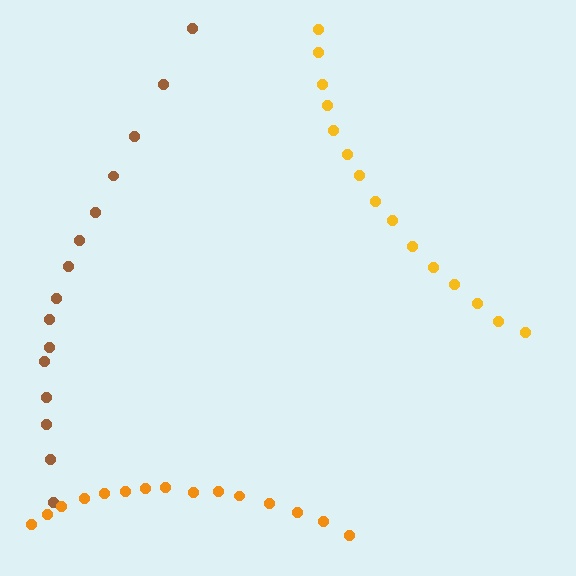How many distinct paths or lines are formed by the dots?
There are 3 distinct paths.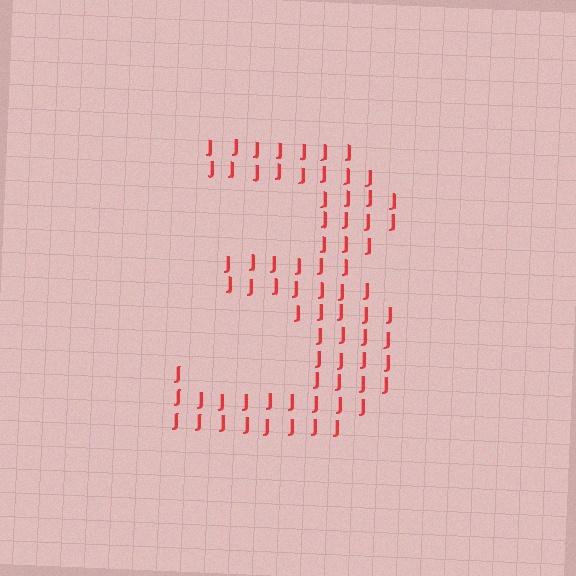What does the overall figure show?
The overall figure shows the digit 3.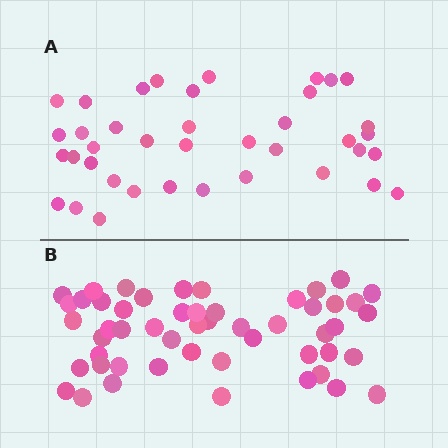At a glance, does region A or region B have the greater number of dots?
Region B (the bottom region) has more dots.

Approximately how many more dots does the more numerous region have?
Region B has approximately 15 more dots than region A.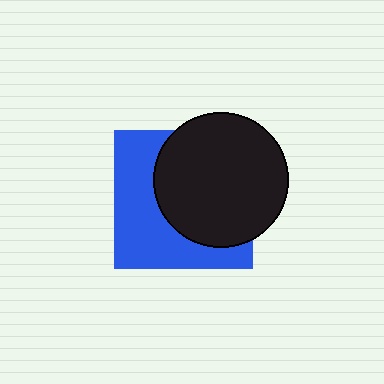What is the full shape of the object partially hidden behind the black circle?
The partially hidden object is a blue square.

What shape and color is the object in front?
The object in front is a black circle.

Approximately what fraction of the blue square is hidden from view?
Roughly 53% of the blue square is hidden behind the black circle.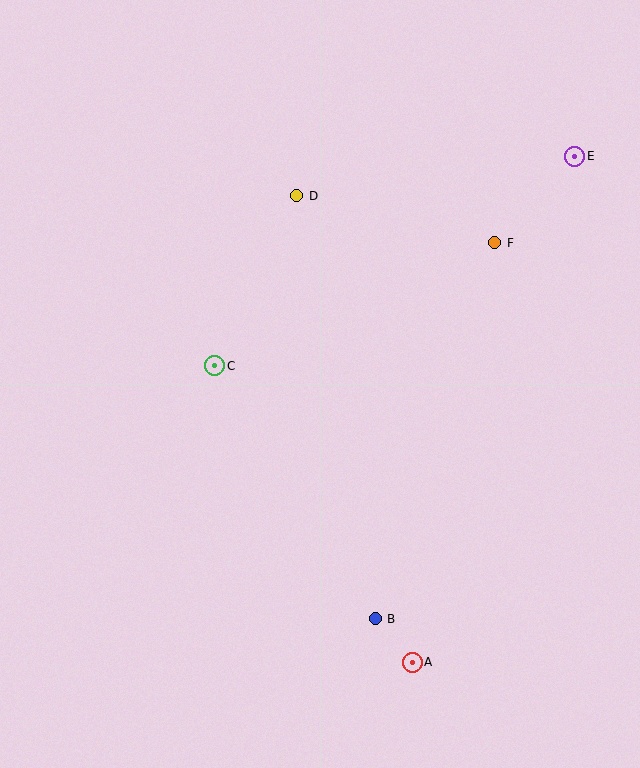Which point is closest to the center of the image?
Point C at (215, 366) is closest to the center.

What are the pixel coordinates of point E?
Point E is at (575, 156).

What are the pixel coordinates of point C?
Point C is at (215, 366).